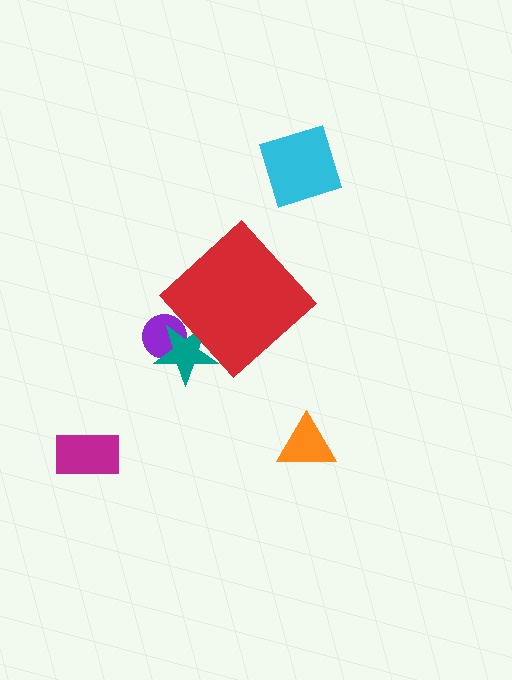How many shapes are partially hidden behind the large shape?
2 shapes are partially hidden.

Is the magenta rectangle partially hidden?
No, the magenta rectangle is fully visible.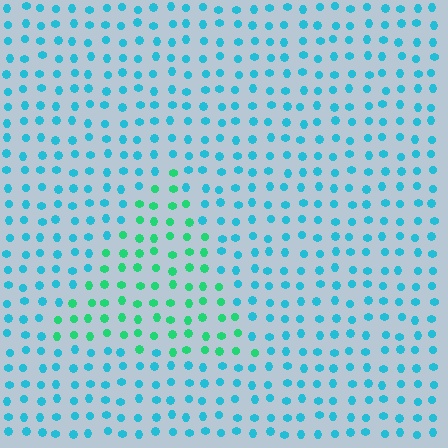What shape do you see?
I see a triangle.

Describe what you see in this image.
The image is filled with small cyan elements in a uniform arrangement. A triangle-shaped region is visible where the elements are tinted to a slightly different hue, forming a subtle color boundary.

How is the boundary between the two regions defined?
The boundary is defined purely by a slight shift in hue (about 41 degrees). Spacing, size, and orientation are identical on both sides.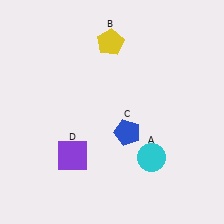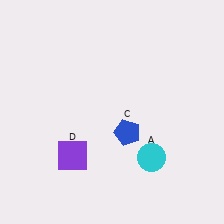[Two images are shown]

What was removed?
The yellow pentagon (B) was removed in Image 2.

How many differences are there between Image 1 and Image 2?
There is 1 difference between the two images.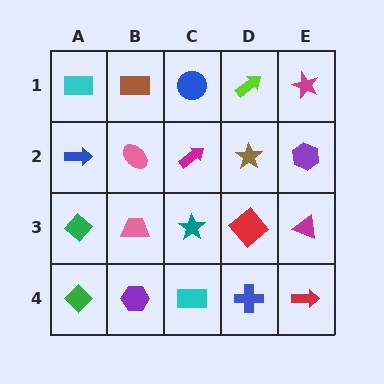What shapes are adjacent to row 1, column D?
A brown star (row 2, column D), a blue circle (row 1, column C), a magenta star (row 1, column E).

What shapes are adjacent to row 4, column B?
A pink trapezoid (row 3, column B), a green diamond (row 4, column A), a cyan rectangle (row 4, column C).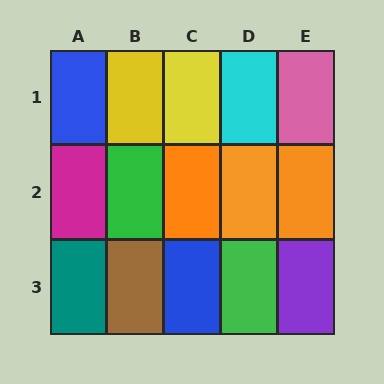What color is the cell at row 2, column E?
Orange.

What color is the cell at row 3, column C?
Blue.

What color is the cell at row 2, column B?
Green.